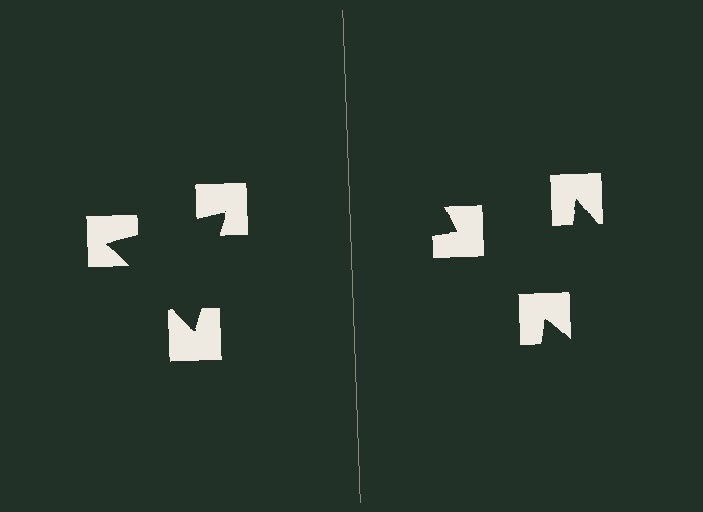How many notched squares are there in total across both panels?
6 — 3 on each side.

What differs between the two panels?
The notched squares are positioned identically on both sides; only the wedge orientations differ. On the left they align to a triangle; on the right they are misaligned.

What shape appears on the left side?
An illusory triangle.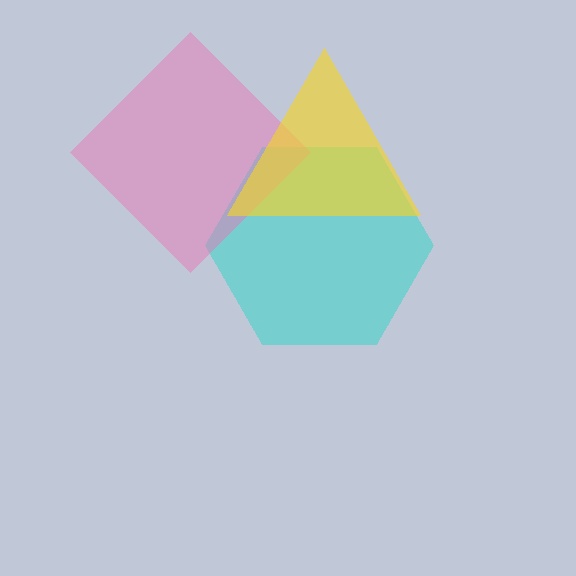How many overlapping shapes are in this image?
There are 3 overlapping shapes in the image.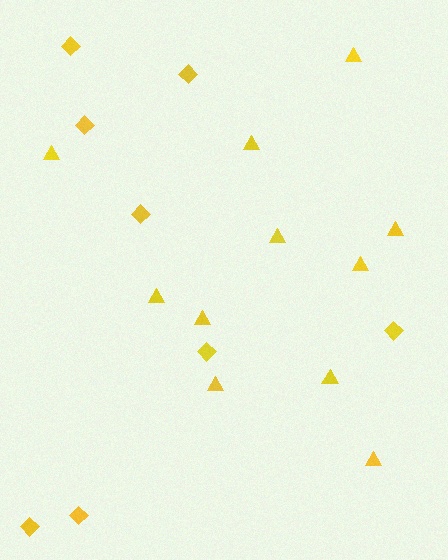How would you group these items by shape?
There are 2 groups: one group of diamonds (8) and one group of triangles (11).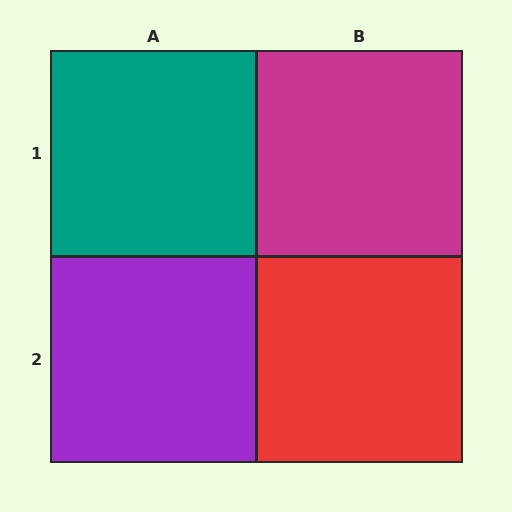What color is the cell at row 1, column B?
Magenta.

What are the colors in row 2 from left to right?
Purple, red.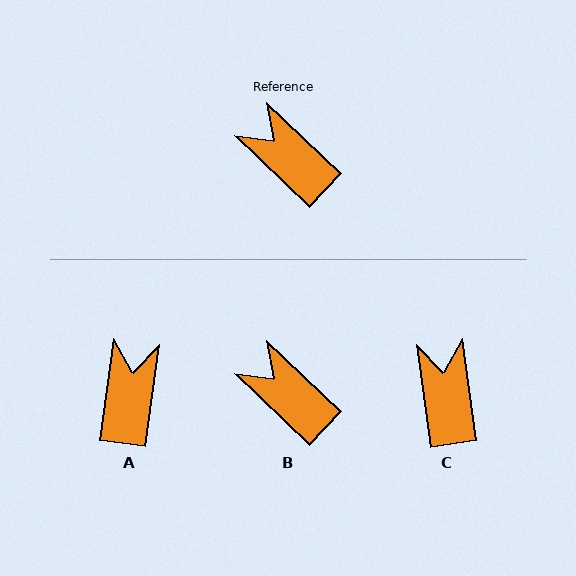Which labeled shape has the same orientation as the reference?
B.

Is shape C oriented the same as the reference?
No, it is off by about 38 degrees.